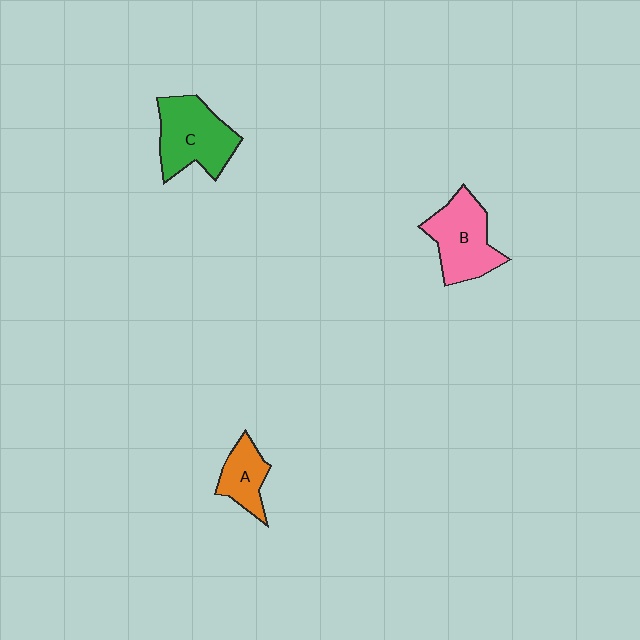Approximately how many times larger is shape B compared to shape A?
Approximately 1.7 times.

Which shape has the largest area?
Shape C (green).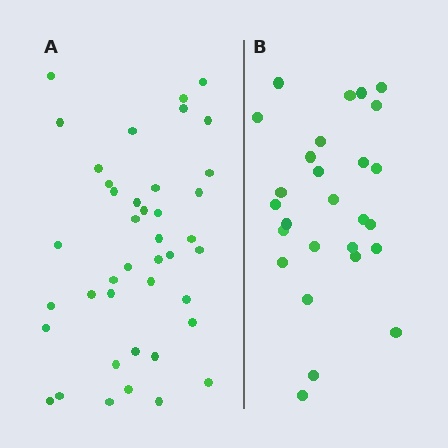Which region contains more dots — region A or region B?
Region A (the left region) has more dots.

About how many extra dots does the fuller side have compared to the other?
Region A has approximately 15 more dots than region B.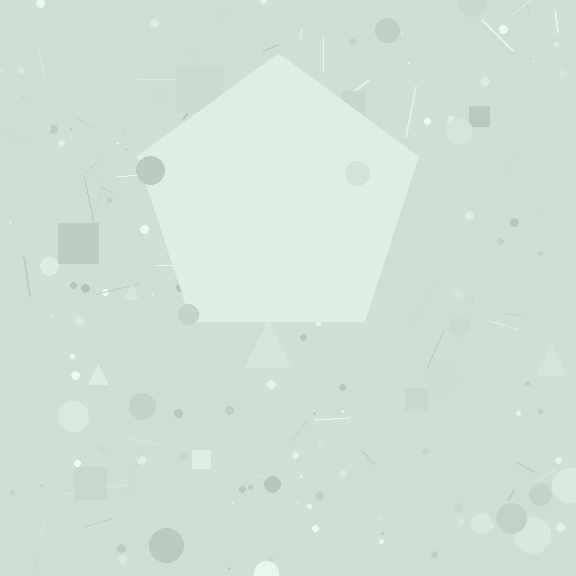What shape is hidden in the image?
A pentagon is hidden in the image.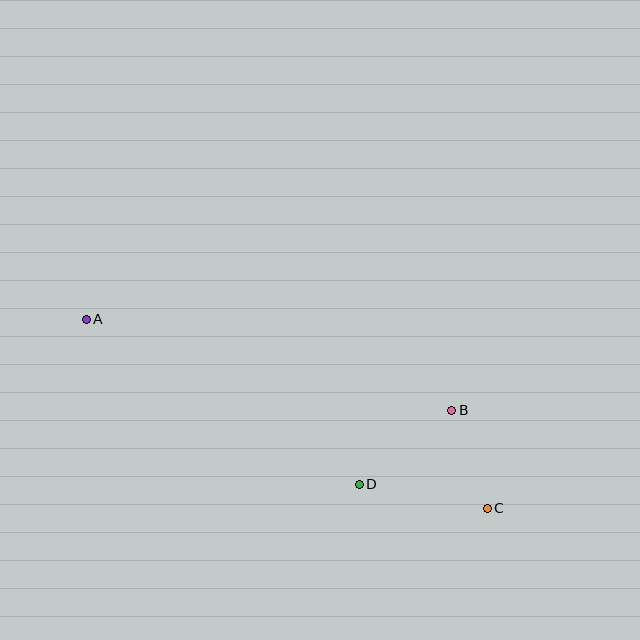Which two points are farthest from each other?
Points A and C are farthest from each other.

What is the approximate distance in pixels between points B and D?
The distance between B and D is approximately 118 pixels.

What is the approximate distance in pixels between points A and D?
The distance between A and D is approximately 319 pixels.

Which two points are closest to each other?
Points B and C are closest to each other.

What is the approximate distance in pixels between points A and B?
The distance between A and B is approximately 377 pixels.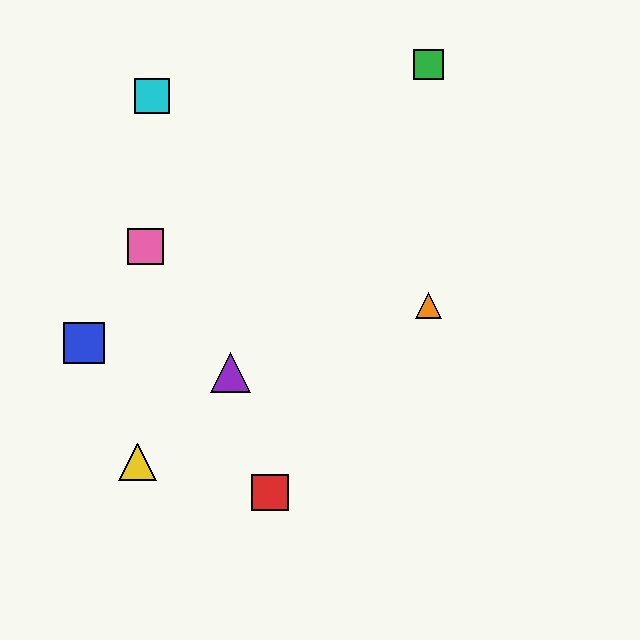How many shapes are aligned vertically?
2 shapes (the green square, the orange triangle) are aligned vertically.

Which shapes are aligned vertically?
The green square, the orange triangle are aligned vertically.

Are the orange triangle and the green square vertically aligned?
Yes, both are at x≈429.